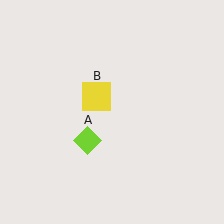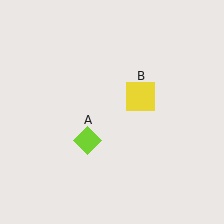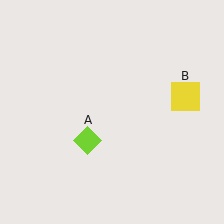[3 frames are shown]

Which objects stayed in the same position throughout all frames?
Lime diamond (object A) remained stationary.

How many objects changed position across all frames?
1 object changed position: yellow square (object B).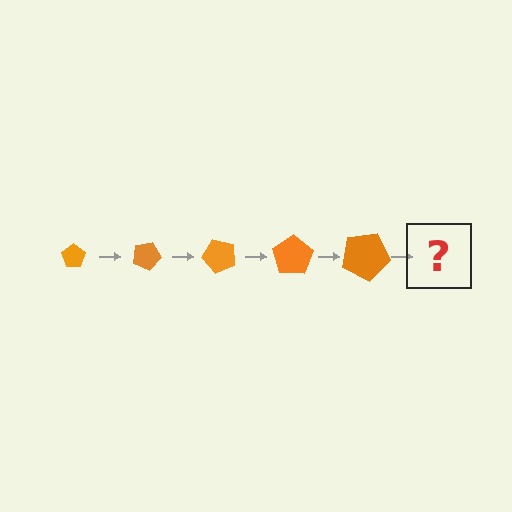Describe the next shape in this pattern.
It should be a pentagon, larger than the previous one and rotated 125 degrees from the start.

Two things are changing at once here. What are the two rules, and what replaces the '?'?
The two rules are that the pentagon grows larger each step and it rotates 25 degrees each step. The '?' should be a pentagon, larger than the previous one and rotated 125 degrees from the start.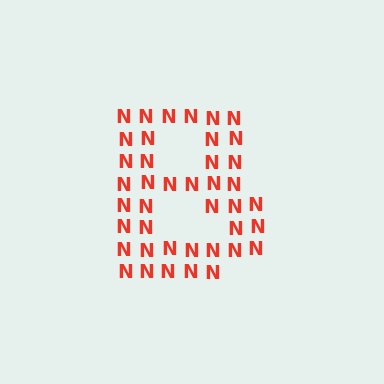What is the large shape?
The large shape is the letter B.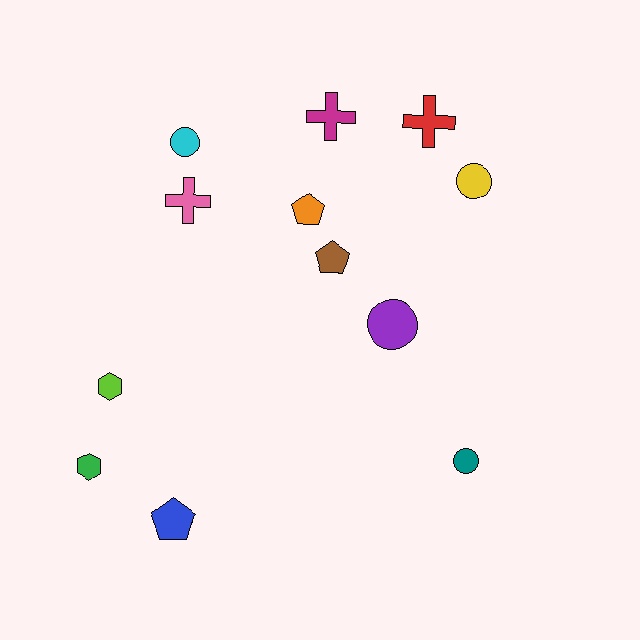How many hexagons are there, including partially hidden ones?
There are 2 hexagons.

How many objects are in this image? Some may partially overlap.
There are 12 objects.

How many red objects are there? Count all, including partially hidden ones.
There is 1 red object.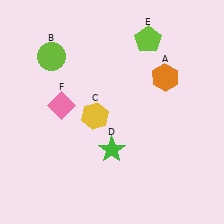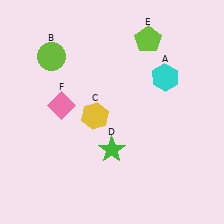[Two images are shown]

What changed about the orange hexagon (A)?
In Image 1, A is orange. In Image 2, it changed to cyan.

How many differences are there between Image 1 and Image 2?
There is 1 difference between the two images.